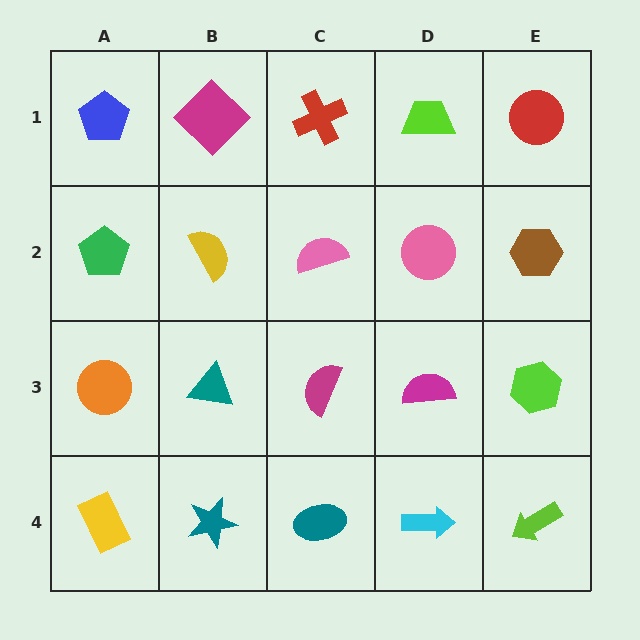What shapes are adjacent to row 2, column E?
A red circle (row 1, column E), a lime hexagon (row 3, column E), a pink circle (row 2, column D).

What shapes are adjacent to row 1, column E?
A brown hexagon (row 2, column E), a lime trapezoid (row 1, column D).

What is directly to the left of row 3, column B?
An orange circle.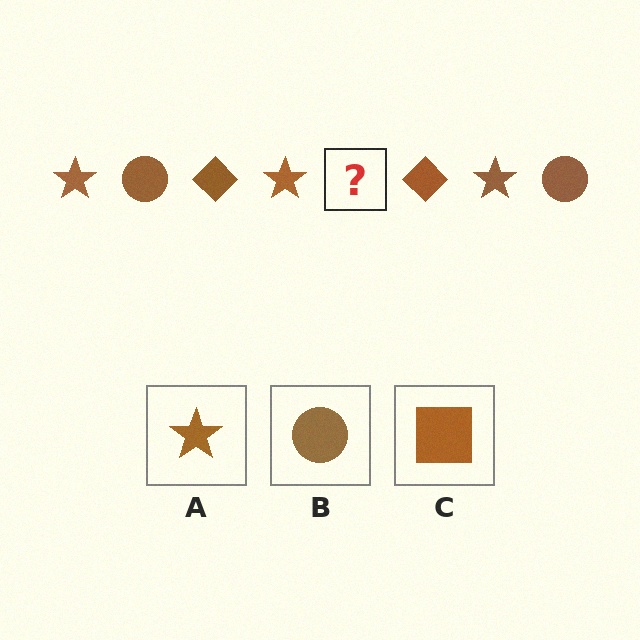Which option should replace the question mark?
Option B.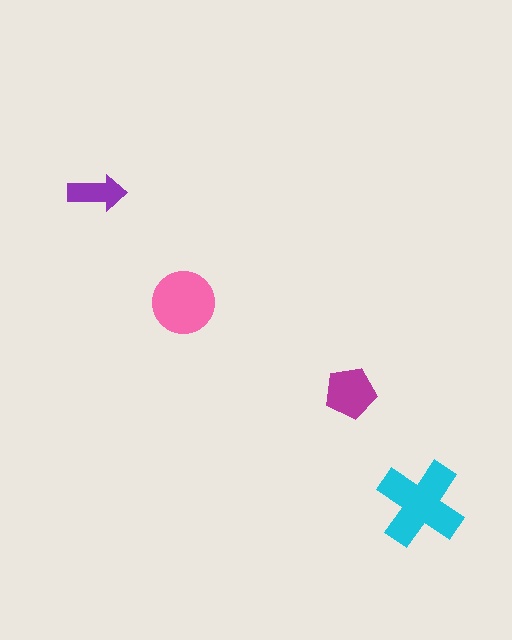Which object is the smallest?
The purple arrow.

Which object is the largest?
The cyan cross.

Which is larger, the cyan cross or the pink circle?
The cyan cross.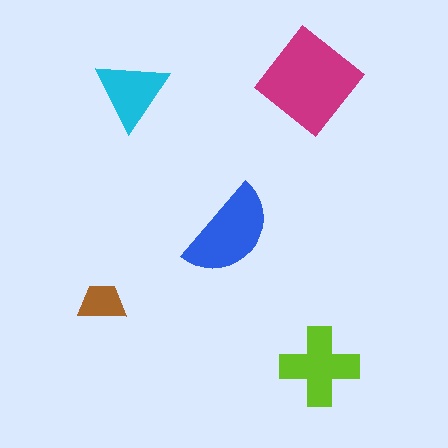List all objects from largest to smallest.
The magenta diamond, the blue semicircle, the lime cross, the cyan triangle, the brown trapezoid.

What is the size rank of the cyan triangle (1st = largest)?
4th.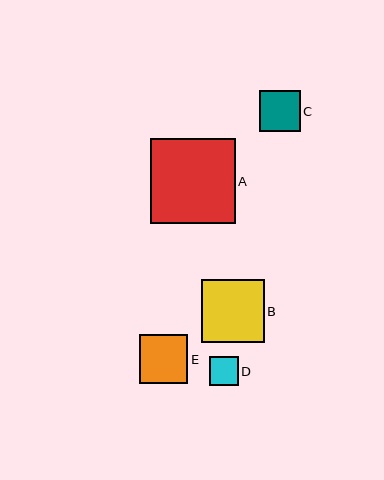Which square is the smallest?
Square D is the smallest with a size of approximately 29 pixels.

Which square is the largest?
Square A is the largest with a size of approximately 85 pixels.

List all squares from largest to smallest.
From largest to smallest: A, B, E, C, D.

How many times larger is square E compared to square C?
Square E is approximately 1.2 times the size of square C.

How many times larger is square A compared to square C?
Square A is approximately 2.1 times the size of square C.